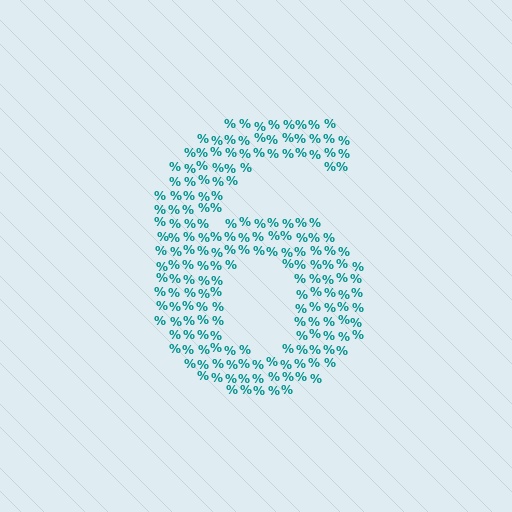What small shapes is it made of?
It is made of small percent signs.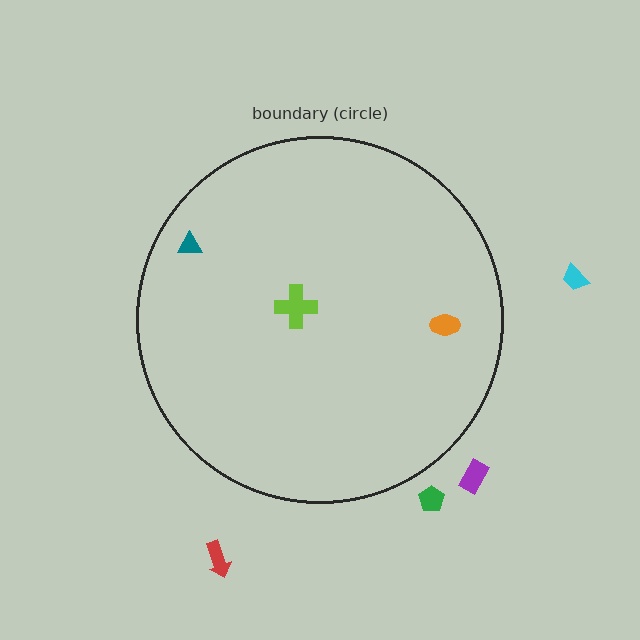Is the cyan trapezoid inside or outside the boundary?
Outside.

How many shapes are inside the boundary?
3 inside, 4 outside.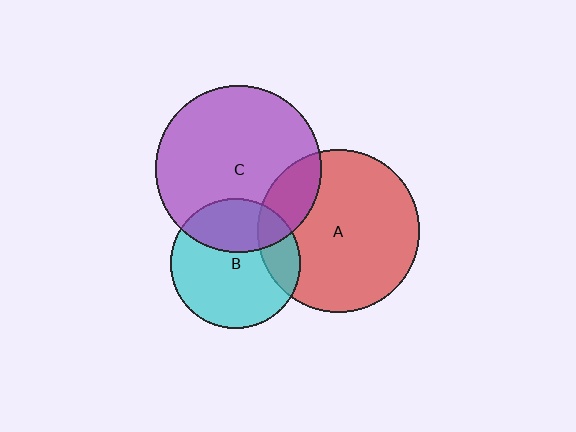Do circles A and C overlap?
Yes.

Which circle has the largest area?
Circle C (purple).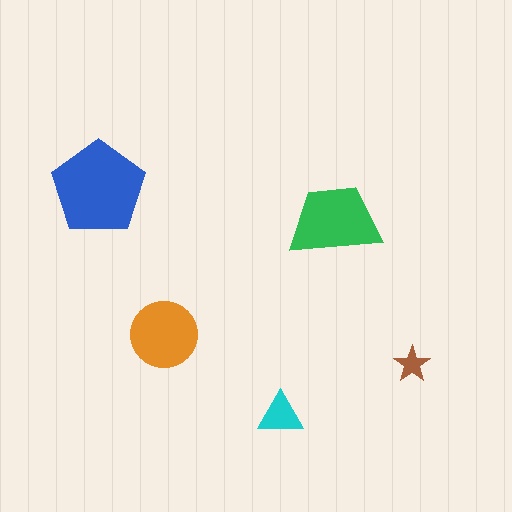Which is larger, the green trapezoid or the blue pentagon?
The blue pentagon.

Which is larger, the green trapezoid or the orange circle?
The green trapezoid.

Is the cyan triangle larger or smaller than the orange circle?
Smaller.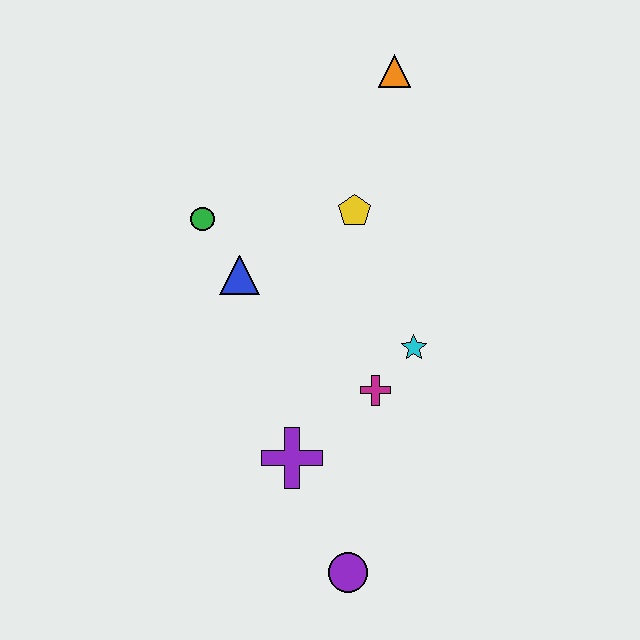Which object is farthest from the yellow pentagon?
The purple circle is farthest from the yellow pentagon.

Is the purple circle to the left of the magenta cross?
Yes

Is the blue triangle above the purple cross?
Yes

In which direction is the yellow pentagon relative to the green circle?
The yellow pentagon is to the right of the green circle.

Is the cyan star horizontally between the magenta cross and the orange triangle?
No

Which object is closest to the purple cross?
The magenta cross is closest to the purple cross.